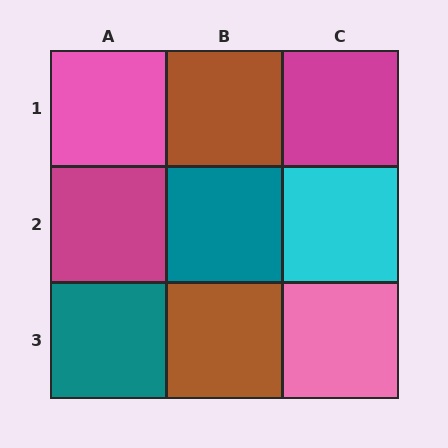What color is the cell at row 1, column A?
Pink.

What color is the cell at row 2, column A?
Magenta.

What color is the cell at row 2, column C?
Cyan.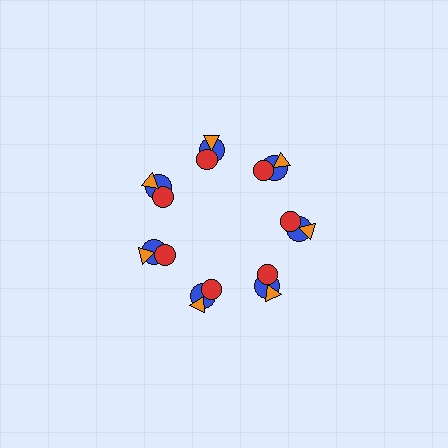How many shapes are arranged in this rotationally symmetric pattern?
There are 21 shapes, arranged in 7 groups of 3.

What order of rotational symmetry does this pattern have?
This pattern has 7-fold rotational symmetry.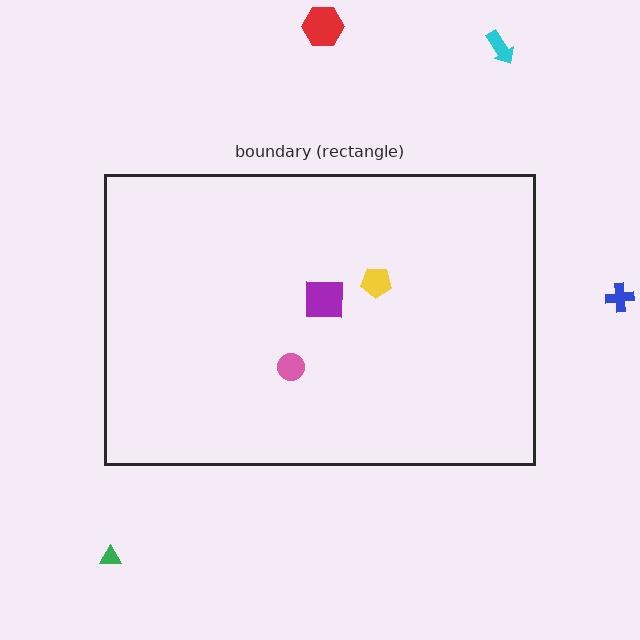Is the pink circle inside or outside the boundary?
Inside.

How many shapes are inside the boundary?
3 inside, 4 outside.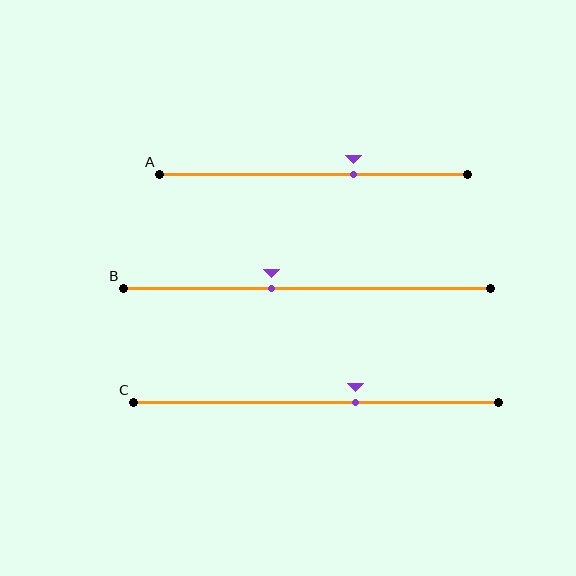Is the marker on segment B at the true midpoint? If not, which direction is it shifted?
No, the marker on segment B is shifted to the left by about 10% of the segment length.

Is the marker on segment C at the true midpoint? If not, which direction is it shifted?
No, the marker on segment C is shifted to the right by about 11% of the segment length.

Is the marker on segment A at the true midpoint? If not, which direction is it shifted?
No, the marker on segment A is shifted to the right by about 13% of the segment length.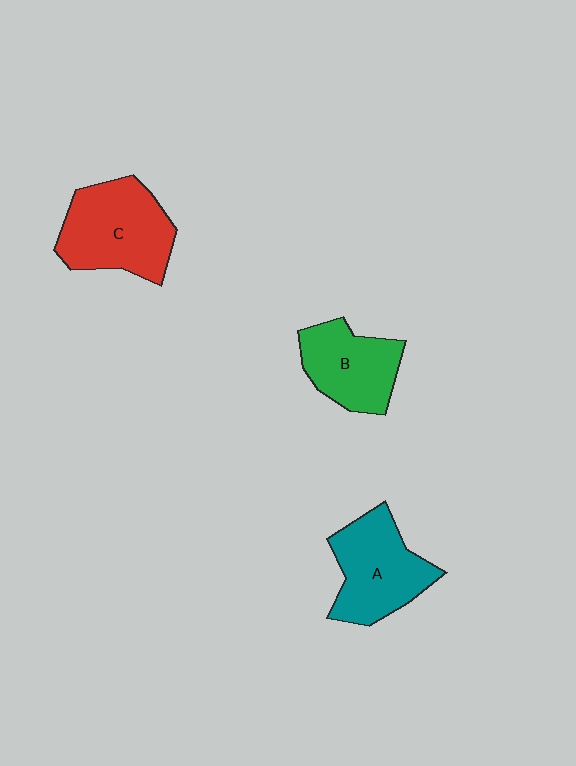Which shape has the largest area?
Shape C (red).